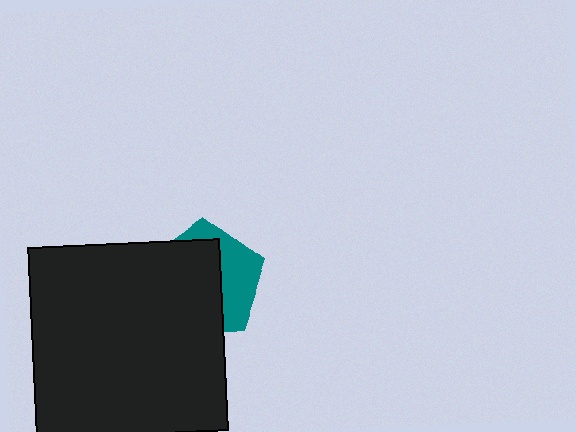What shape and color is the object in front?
The object in front is a black square.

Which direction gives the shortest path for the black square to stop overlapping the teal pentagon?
Moving left gives the shortest separation.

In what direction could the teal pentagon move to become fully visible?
The teal pentagon could move right. That would shift it out from behind the black square entirely.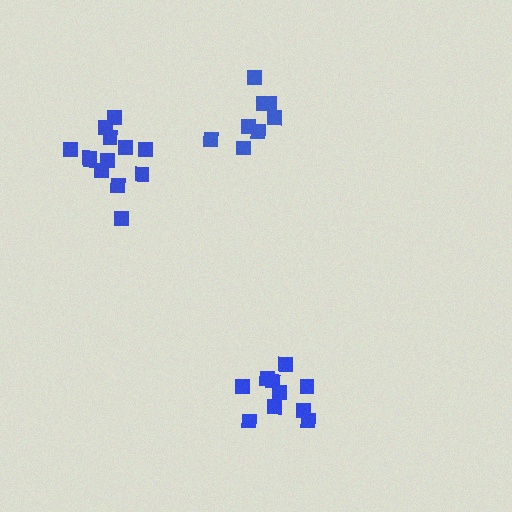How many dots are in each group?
Group 1: 8 dots, Group 2: 10 dots, Group 3: 13 dots (31 total).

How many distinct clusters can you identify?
There are 3 distinct clusters.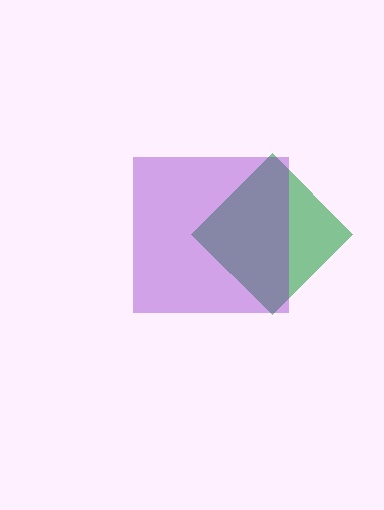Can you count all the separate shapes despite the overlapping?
Yes, there are 2 separate shapes.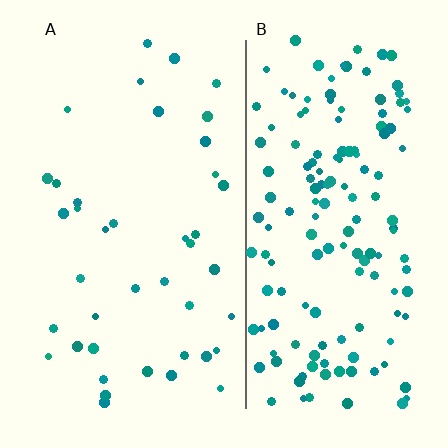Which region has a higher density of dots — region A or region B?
B (the right).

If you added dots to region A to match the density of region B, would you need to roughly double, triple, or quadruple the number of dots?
Approximately quadruple.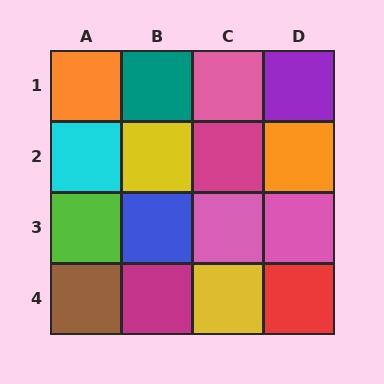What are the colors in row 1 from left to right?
Orange, teal, pink, purple.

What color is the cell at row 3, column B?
Blue.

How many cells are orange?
2 cells are orange.